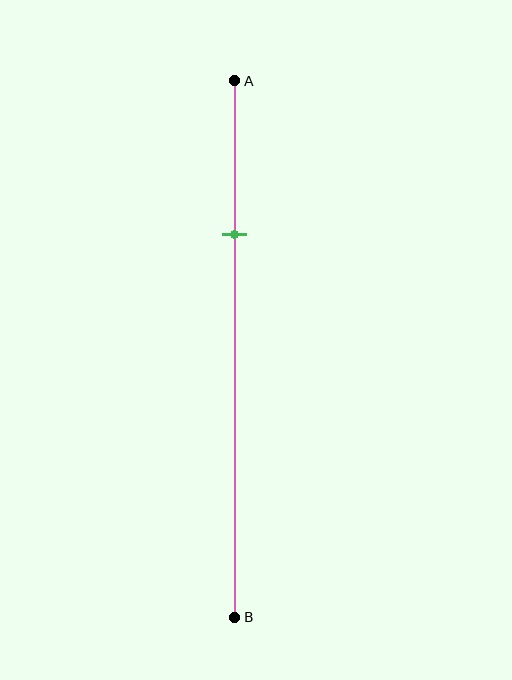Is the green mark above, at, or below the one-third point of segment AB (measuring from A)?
The green mark is above the one-third point of segment AB.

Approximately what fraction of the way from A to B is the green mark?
The green mark is approximately 30% of the way from A to B.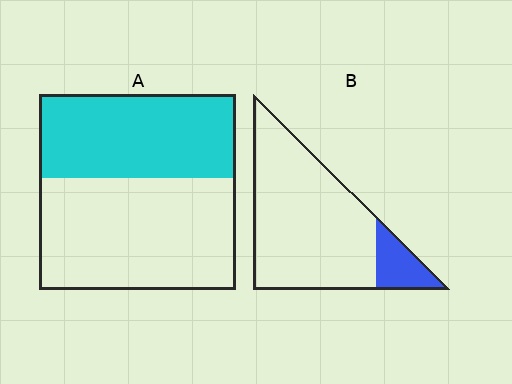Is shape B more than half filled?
No.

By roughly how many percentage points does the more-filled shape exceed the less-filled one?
By roughly 30 percentage points (A over B).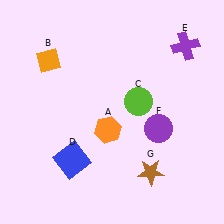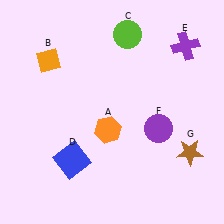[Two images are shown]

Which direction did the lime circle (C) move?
The lime circle (C) moved up.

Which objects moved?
The objects that moved are: the lime circle (C), the brown star (G).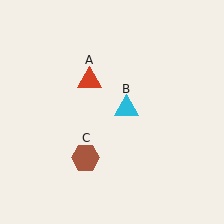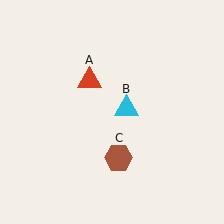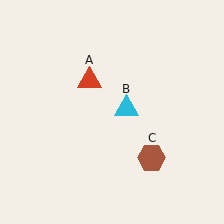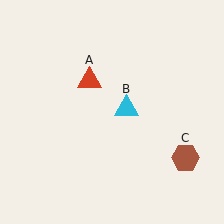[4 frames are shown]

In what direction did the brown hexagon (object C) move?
The brown hexagon (object C) moved right.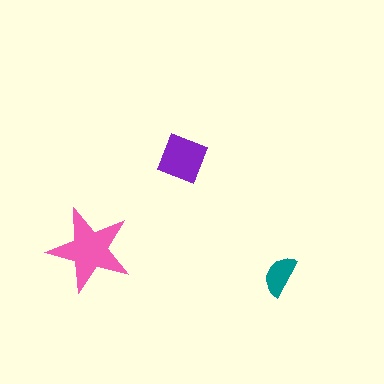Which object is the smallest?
The teal semicircle.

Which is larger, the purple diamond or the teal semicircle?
The purple diamond.